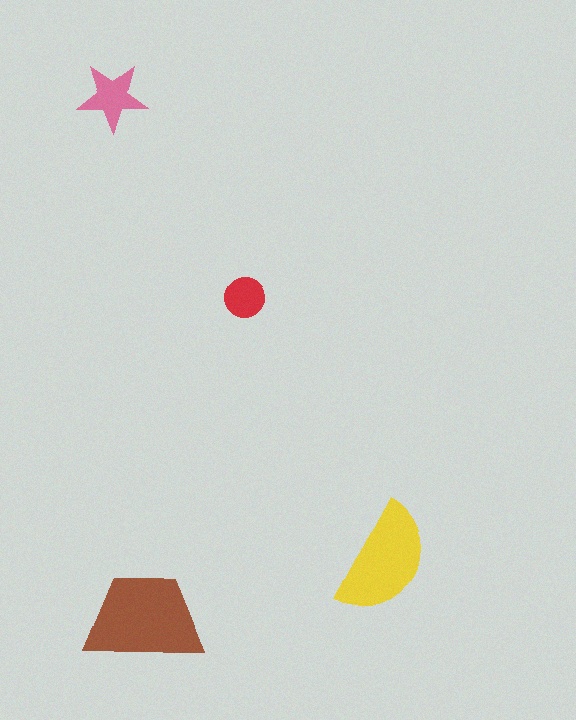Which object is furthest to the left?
The pink star is leftmost.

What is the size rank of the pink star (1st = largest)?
3rd.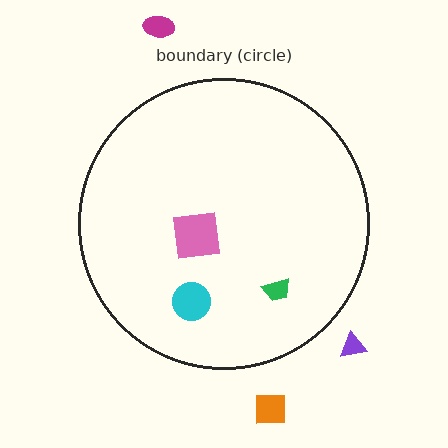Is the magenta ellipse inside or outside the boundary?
Outside.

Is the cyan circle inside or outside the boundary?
Inside.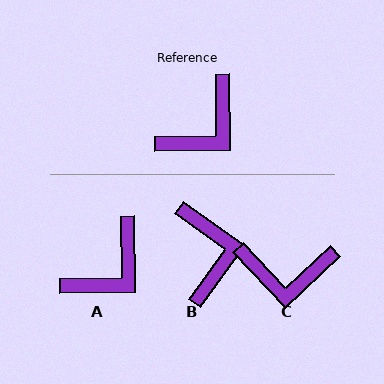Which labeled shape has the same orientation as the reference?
A.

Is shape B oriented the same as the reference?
No, it is off by about 54 degrees.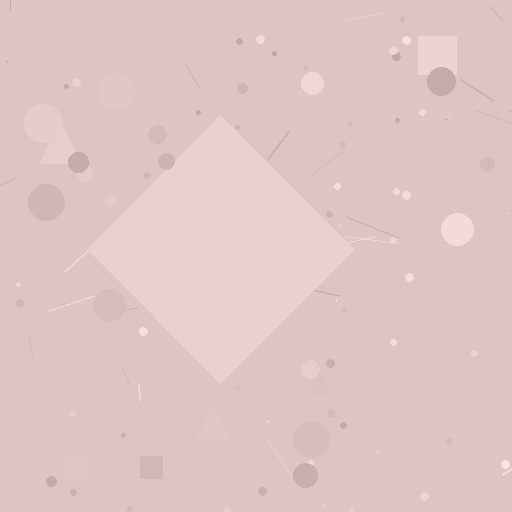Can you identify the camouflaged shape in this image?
The camouflaged shape is a diamond.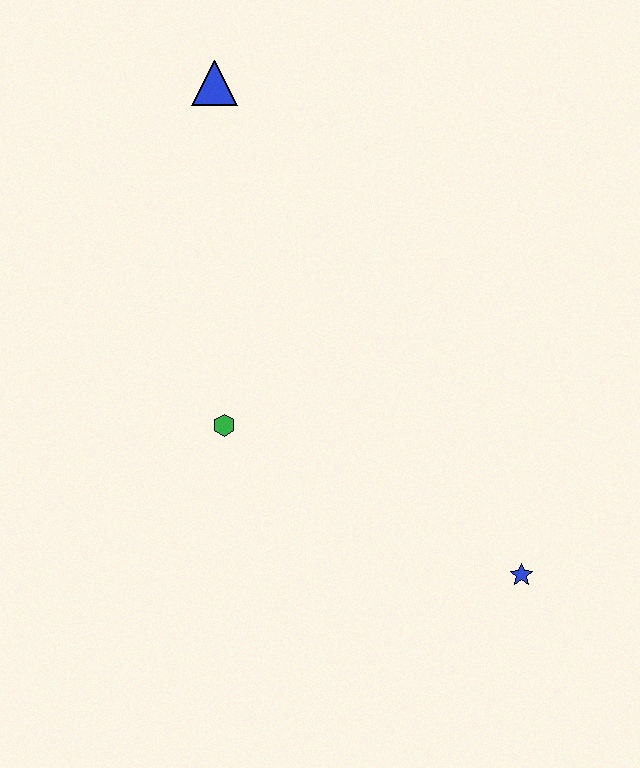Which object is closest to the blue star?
The green hexagon is closest to the blue star.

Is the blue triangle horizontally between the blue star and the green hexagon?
No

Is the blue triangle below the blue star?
No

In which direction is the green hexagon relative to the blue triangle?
The green hexagon is below the blue triangle.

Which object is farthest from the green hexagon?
The blue triangle is farthest from the green hexagon.